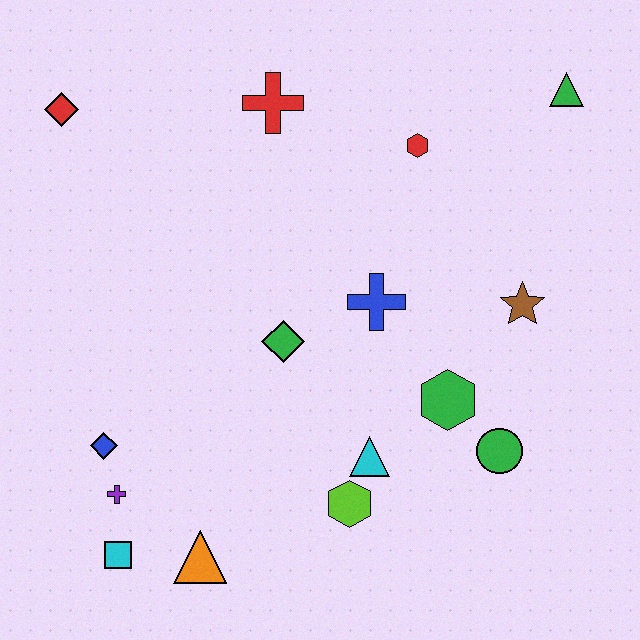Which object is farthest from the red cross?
The cyan square is farthest from the red cross.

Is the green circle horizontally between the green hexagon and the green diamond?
No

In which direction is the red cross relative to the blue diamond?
The red cross is above the blue diamond.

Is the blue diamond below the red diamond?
Yes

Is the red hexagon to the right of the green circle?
No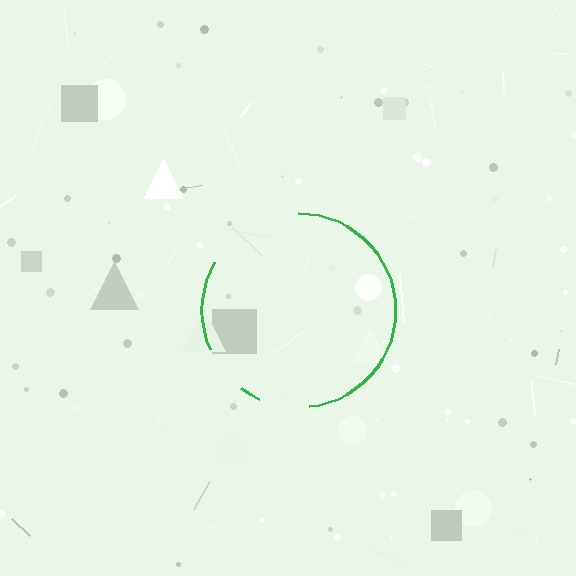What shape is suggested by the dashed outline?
The dashed outline suggests a circle.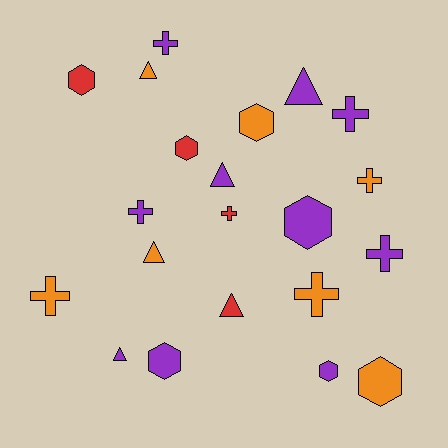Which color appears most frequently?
Purple, with 10 objects.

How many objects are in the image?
There are 21 objects.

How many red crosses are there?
There is 1 red cross.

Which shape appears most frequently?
Cross, with 8 objects.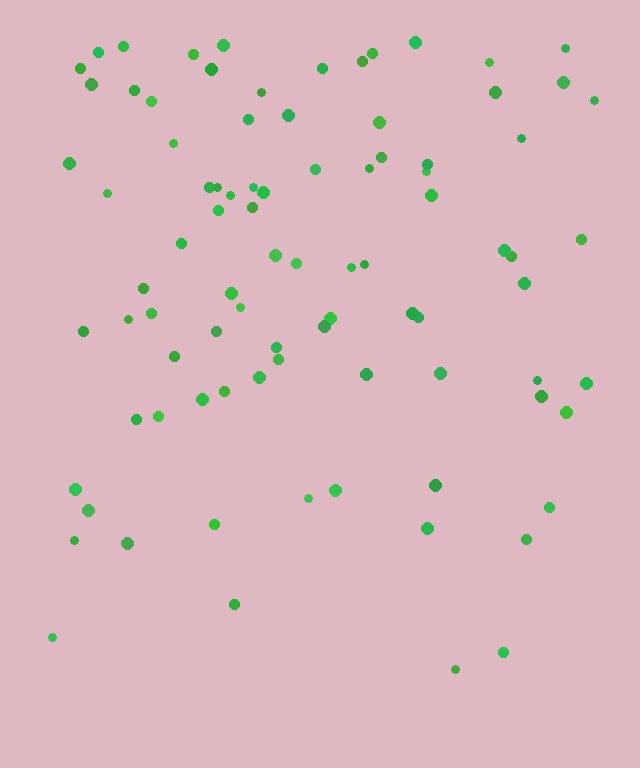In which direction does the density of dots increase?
From bottom to top, with the top side densest.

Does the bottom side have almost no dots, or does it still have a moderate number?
Still a moderate number, just noticeably fewer than the top.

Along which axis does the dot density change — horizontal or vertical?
Vertical.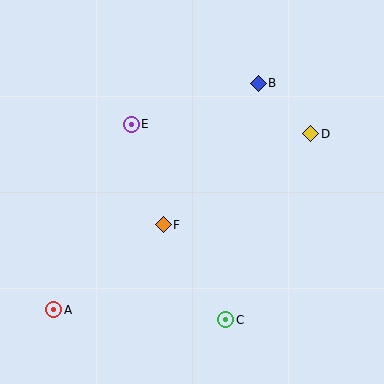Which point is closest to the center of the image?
Point F at (163, 225) is closest to the center.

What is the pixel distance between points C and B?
The distance between C and B is 239 pixels.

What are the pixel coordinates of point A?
Point A is at (54, 310).